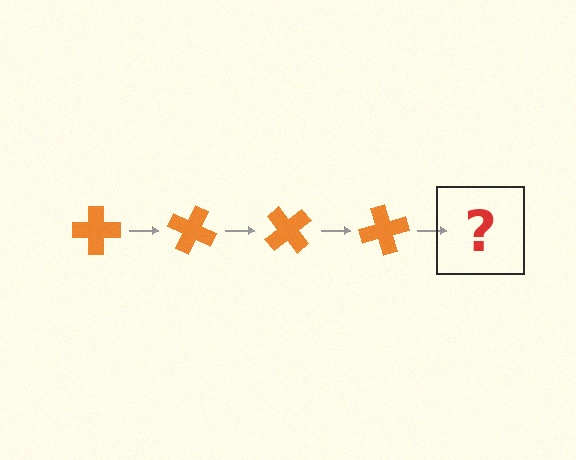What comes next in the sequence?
The next element should be an orange cross rotated 100 degrees.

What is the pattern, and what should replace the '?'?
The pattern is that the cross rotates 25 degrees each step. The '?' should be an orange cross rotated 100 degrees.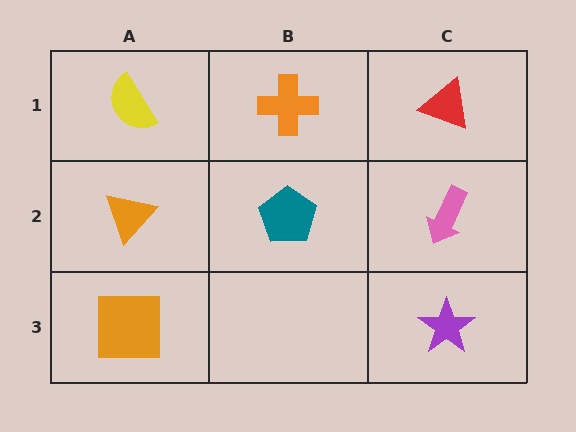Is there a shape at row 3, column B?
No, that cell is empty.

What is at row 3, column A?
An orange square.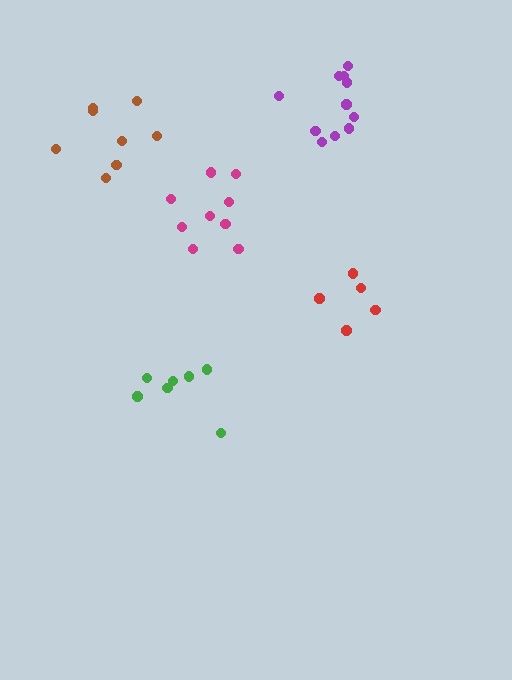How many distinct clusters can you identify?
There are 5 distinct clusters.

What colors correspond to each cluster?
The clusters are colored: green, purple, magenta, brown, red.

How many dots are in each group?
Group 1: 7 dots, Group 2: 11 dots, Group 3: 9 dots, Group 4: 8 dots, Group 5: 5 dots (40 total).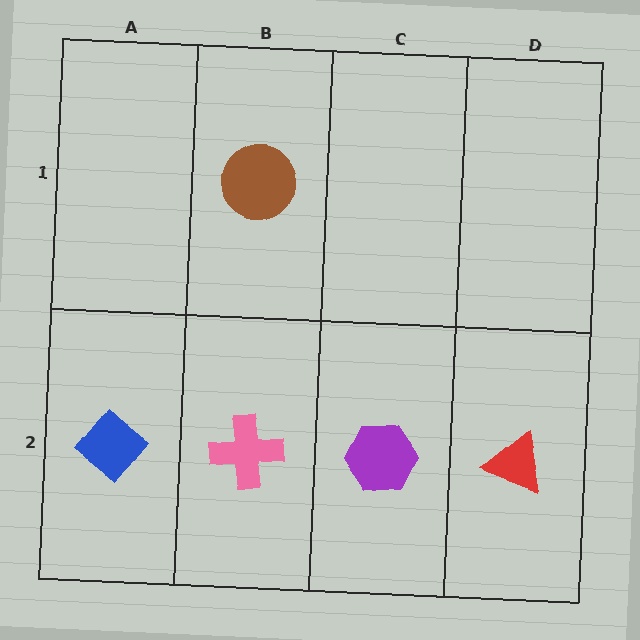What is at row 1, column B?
A brown circle.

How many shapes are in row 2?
4 shapes.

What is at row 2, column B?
A pink cross.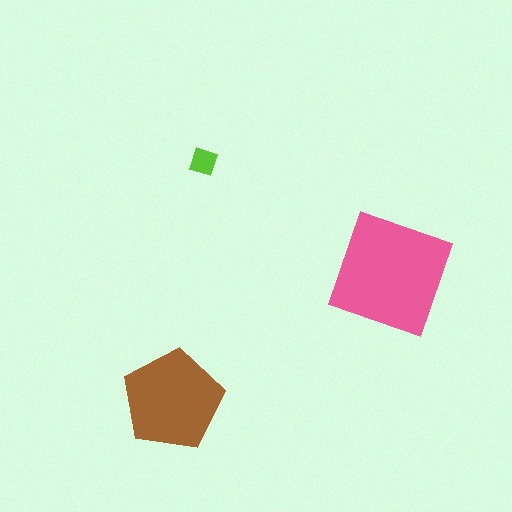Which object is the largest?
The pink square.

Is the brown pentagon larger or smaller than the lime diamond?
Larger.